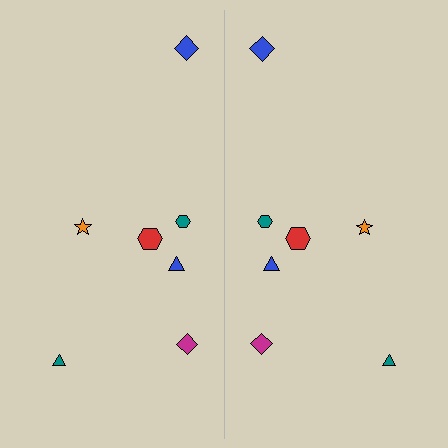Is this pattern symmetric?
Yes, this pattern has bilateral (reflection) symmetry.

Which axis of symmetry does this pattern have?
The pattern has a vertical axis of symmetry running through the center of the image.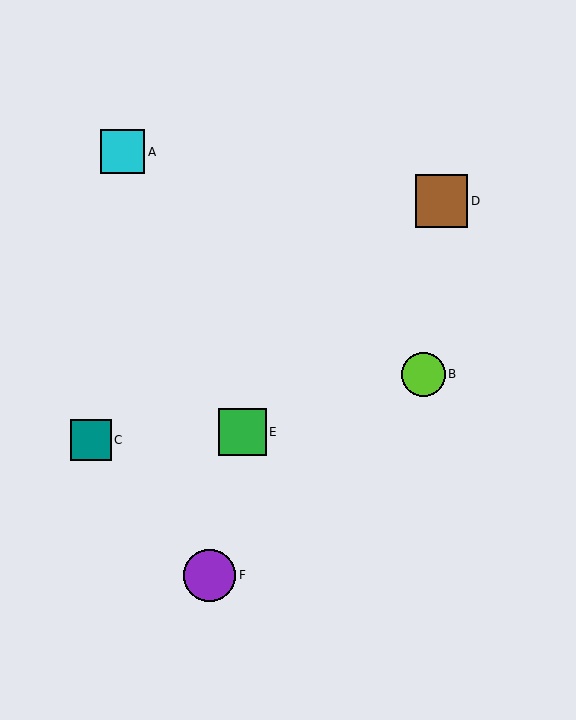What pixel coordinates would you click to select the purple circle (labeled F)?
Click at (210, 575) to select the purple circle F.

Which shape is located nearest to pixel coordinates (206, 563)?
The purple circle (labeled F) at (210, 575) is nearest to that location.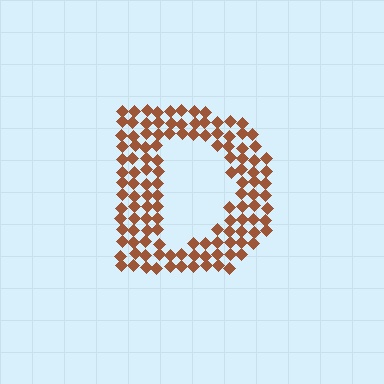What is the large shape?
The large shape is the letter D.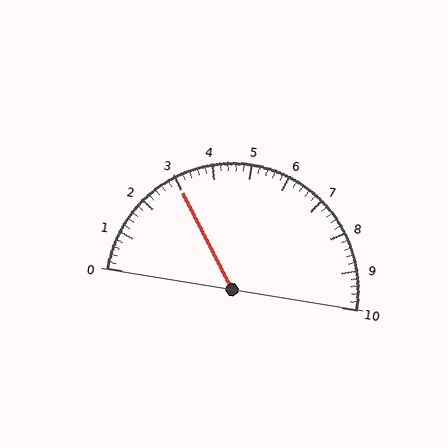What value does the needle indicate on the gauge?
The needle indicates approximately 3.0.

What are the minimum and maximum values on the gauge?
The gauge ranges from 0 to 10.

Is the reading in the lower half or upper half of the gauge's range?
The reading is in the lower half of the range (0 to 10).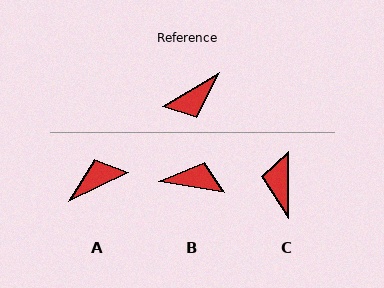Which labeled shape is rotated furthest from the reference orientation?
A, about 175 degrees away.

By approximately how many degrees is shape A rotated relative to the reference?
Approximately 175 degrees counter-clockwise.